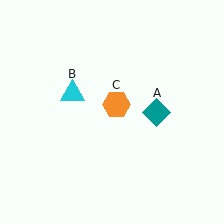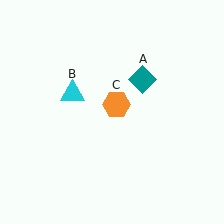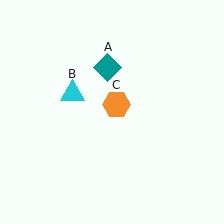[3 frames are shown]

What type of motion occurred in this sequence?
The teal diamond (object A) rotated counterclockwise around the center of the scene.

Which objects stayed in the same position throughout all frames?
Cyan triangle (object B) and orange hexagon (object C) remained stationary.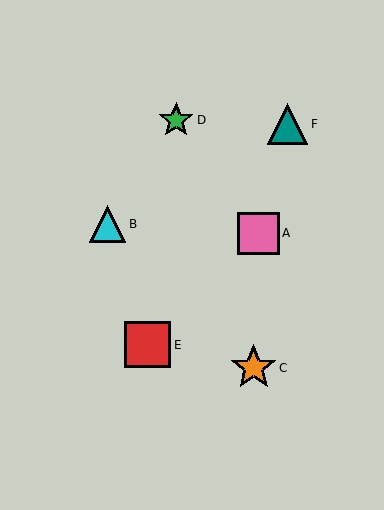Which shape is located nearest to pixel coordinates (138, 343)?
The red square (labeled E) at (148, 345) is nearest to that location.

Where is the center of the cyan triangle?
The center of the cyan triangle is at (107, 224).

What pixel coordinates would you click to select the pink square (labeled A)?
Click at (258, 233) to select the pink square A.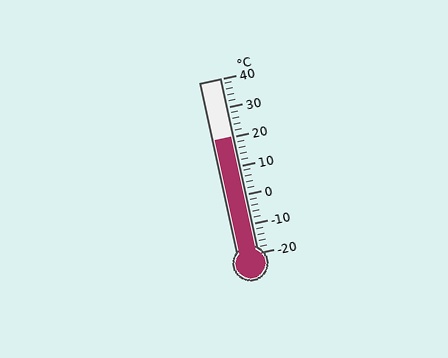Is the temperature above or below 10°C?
The temperature is above 10°C.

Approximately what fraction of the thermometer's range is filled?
The thermometer is filled to approximately 65% of its range.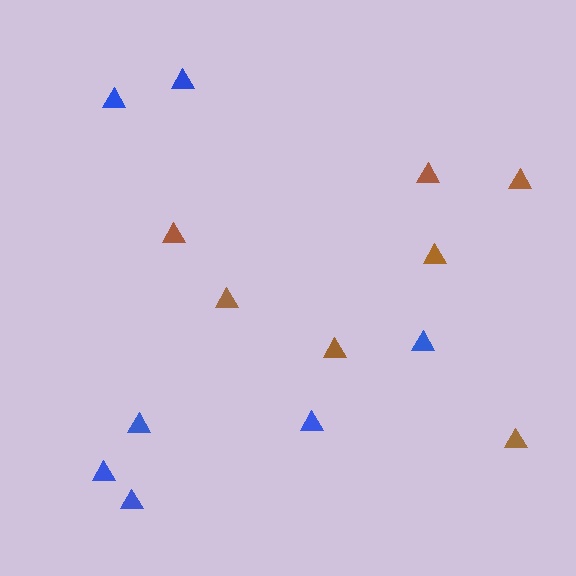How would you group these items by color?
There are 2 groups: one group of brown triangles (7) and one group of blue triangles (7).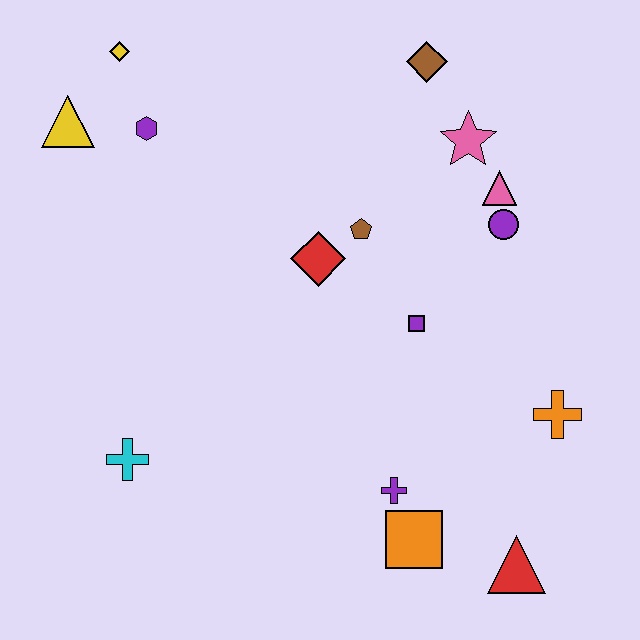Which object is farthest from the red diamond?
The red triangle is farthest from the red diamond.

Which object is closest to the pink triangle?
The purple circle is closest to the pink triangle.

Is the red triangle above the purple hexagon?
No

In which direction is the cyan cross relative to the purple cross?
The cyan cross is to the left of the purple cross.